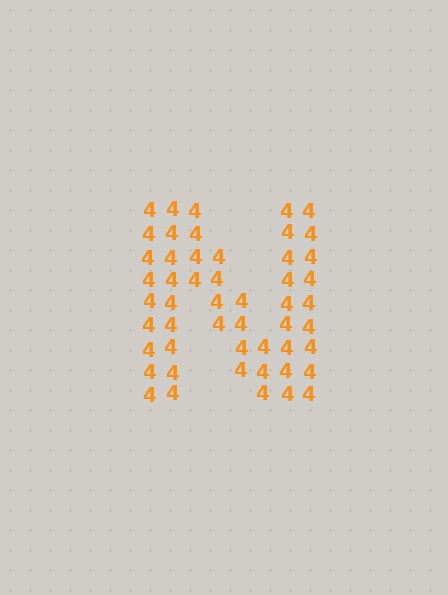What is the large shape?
The large shape is the letter N.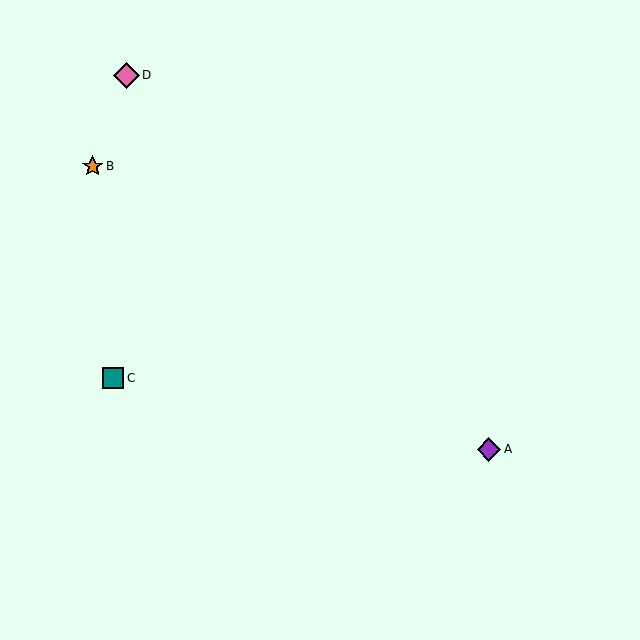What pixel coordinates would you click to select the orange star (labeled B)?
Click at (93, 166) to select the orange star B.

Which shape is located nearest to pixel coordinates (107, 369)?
The teal square (labeled C) at (113, 378) is nearest to that location.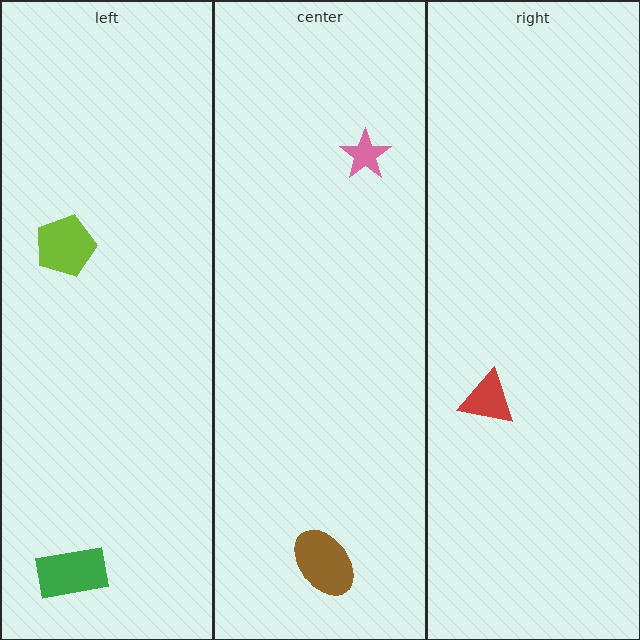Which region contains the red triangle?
The right region.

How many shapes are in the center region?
2.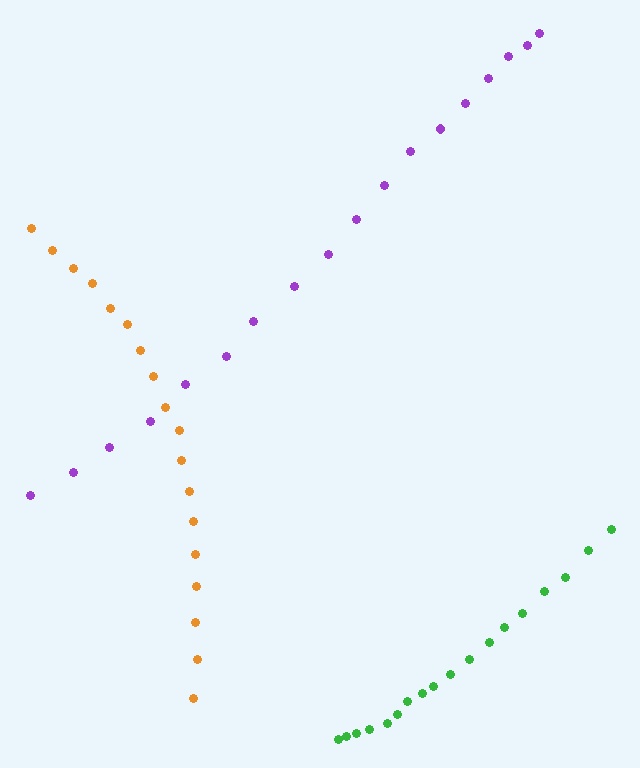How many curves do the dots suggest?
There are 3 distinct paths.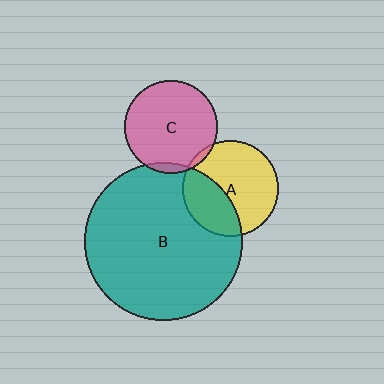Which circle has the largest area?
Circle B (teal).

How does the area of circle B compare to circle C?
Approximately 2.9 times.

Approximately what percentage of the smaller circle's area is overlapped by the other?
Approximately 5%.